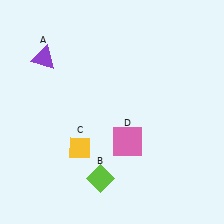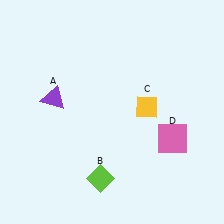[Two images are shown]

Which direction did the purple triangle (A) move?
The purple triangle (A) moved down.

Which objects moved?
The objects that moved are: the purple triangle (A), the yellow diamond (C), the pink square (D).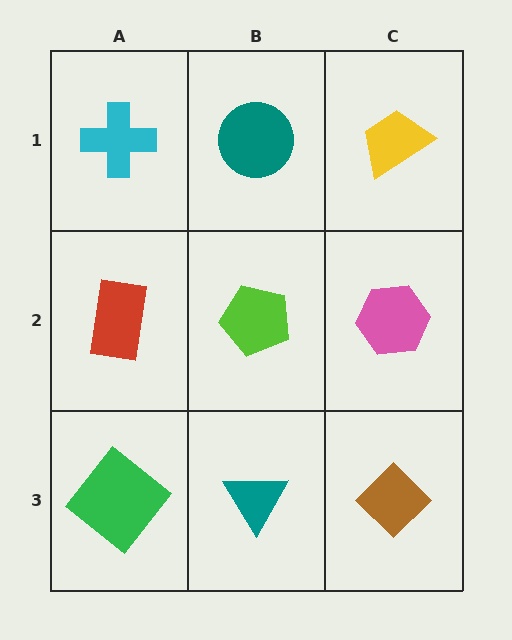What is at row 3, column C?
A brown diamond.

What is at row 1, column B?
A teal circle.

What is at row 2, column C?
A pink hexagon.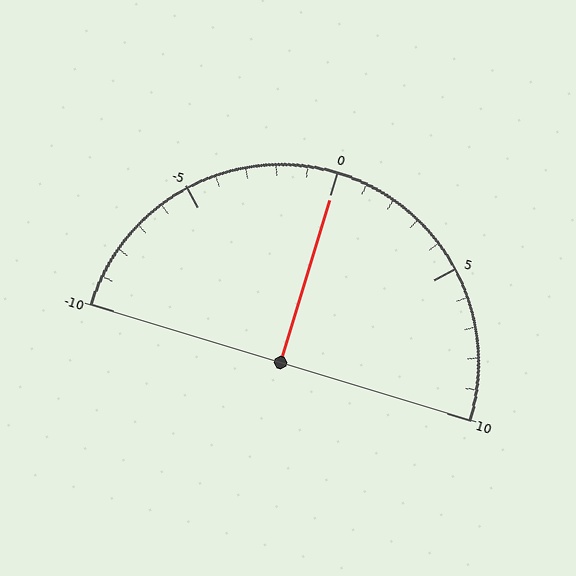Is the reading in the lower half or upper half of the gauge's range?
The reading is in the upper half of the range (-10 to 10).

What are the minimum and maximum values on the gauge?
The gauge ranges from -10 to 10.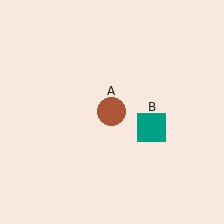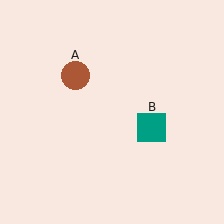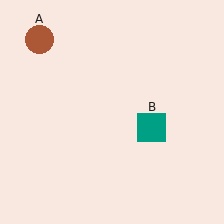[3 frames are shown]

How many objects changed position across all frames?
1 object changed position: brown circle (object A).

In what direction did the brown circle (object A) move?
The brown circle (object A) moved up and to the left.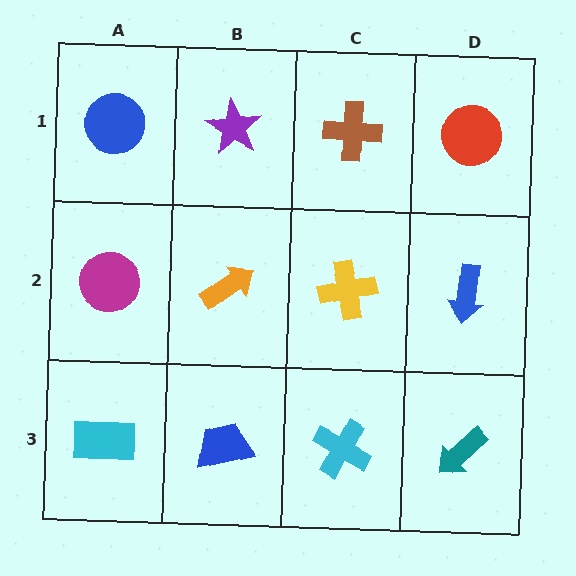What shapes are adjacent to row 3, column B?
An orange arrow (row 2, column B), a cyan rectangle (row 3, column A), a cyan cross (row 3, column C).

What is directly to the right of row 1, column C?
A red circle.